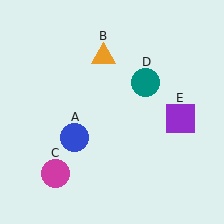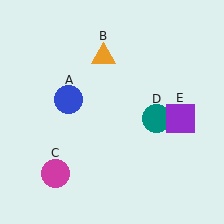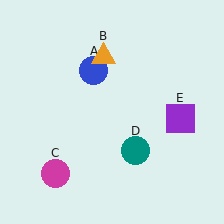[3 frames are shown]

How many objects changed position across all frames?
2 objects changed position: blue circle (object A), teal circle (object D).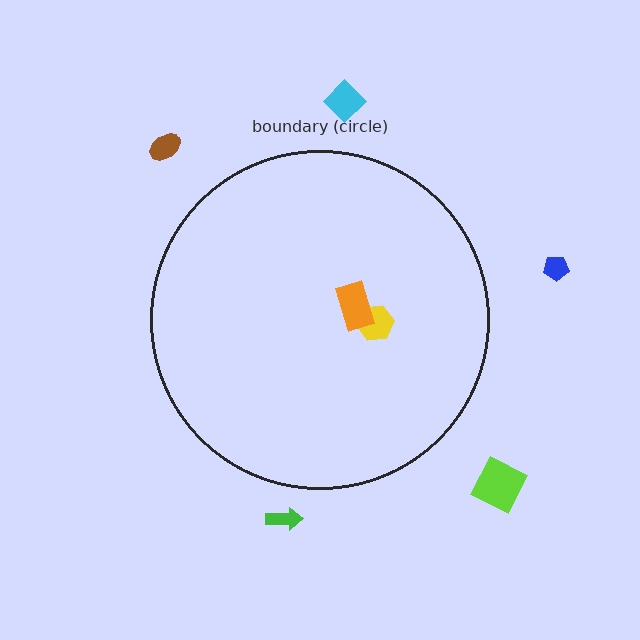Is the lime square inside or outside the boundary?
Outside.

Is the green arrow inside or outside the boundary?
Outside.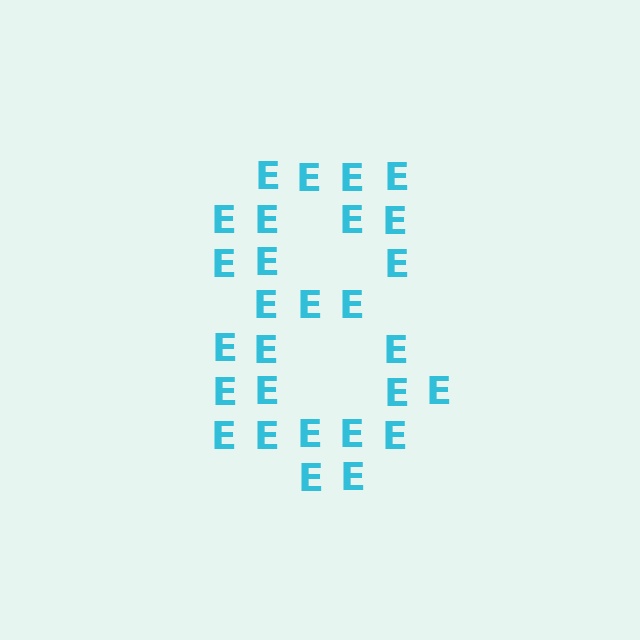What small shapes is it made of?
It is made of small letter E's.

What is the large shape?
The large shape is the digit 8.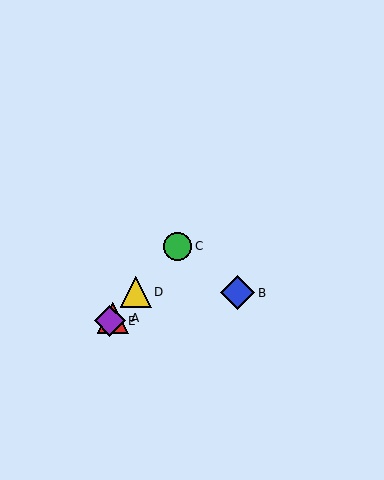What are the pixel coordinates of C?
Object C is at (177, 246).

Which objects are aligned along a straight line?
Objects A, C, D, E are aligned along a straight line.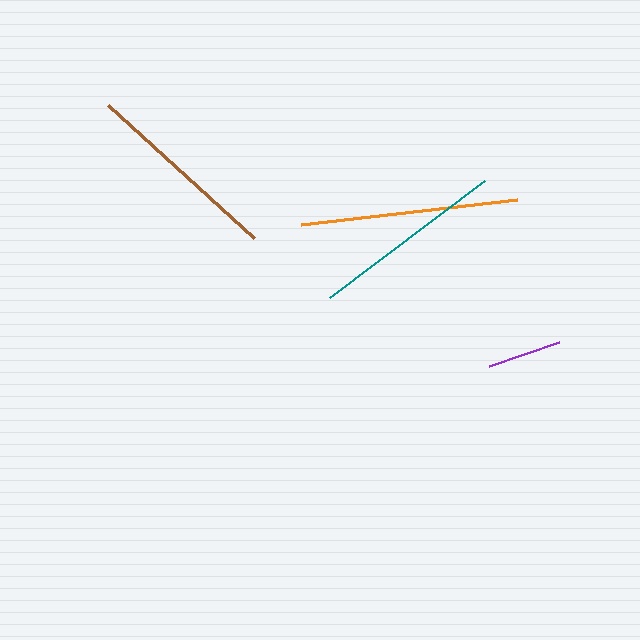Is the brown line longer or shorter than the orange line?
The orange line is longer than the brown line.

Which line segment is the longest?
The orange line is the longest at approximately 217 pixels.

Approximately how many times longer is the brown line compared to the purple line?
The brown line is approximately 2.7 times the length of the purple line.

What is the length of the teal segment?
The teal segment is approximately 194 pixels long.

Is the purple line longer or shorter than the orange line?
The orange line is longer than the purple line.